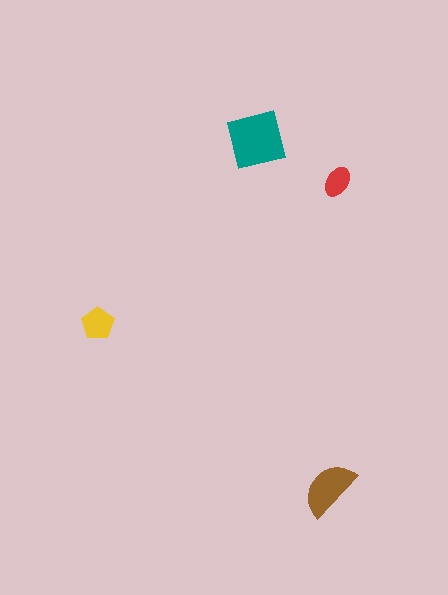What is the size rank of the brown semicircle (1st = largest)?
2nd.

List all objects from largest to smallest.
The teal square, the brown semicircle, the yellow pentagon, the red ellipse.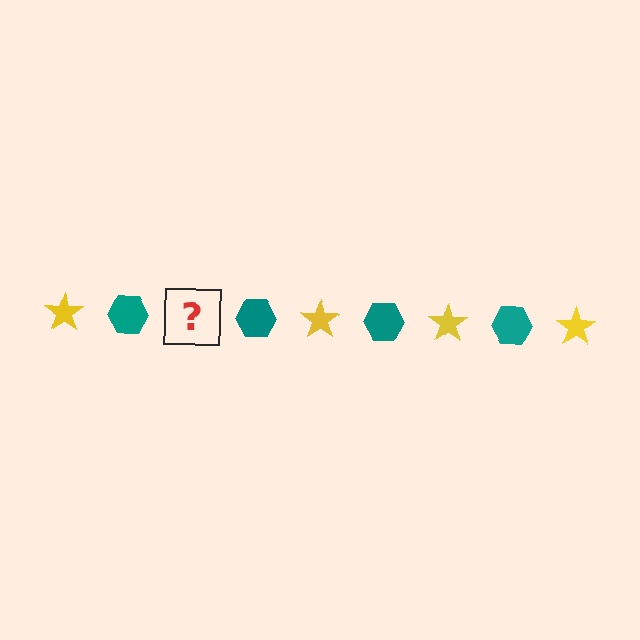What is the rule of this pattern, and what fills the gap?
The rule is that the pattern alternates between yellow star and teal hexagon. The gap should be filled with a yellow star.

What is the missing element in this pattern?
The missing element is a yellow star.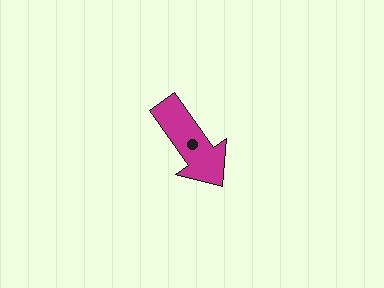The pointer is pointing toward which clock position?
Roughly 5 o'clock.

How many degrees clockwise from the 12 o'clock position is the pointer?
Approximately 144 degrees.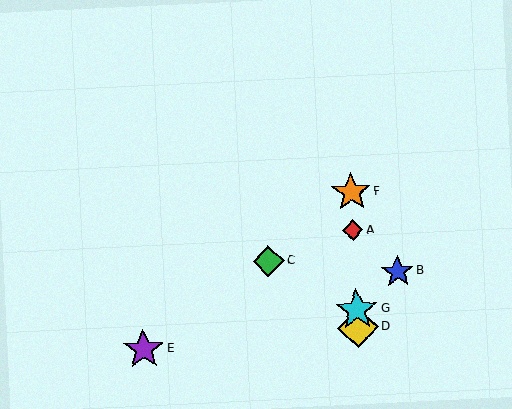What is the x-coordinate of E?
Object E is at x≈144.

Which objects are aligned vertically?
Objects A, D, F, G are aligned vertically.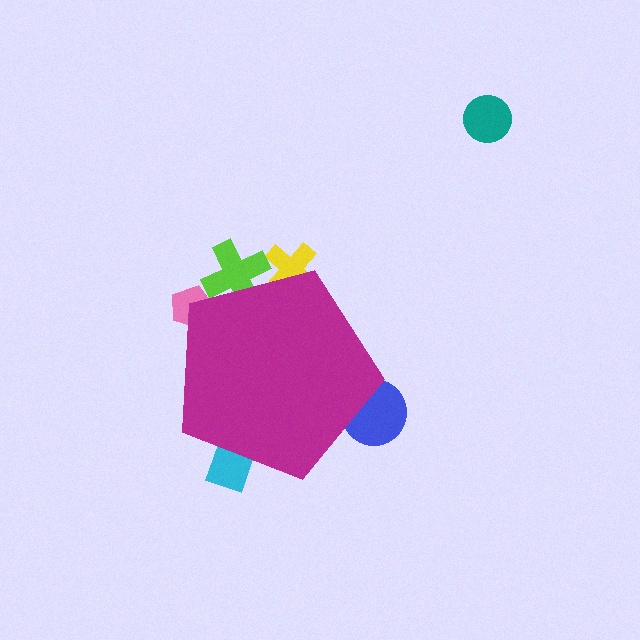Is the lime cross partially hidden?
Yes, the lime cross is partially hidden behind the magenta pentagon.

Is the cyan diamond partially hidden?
Yes, the cyan diamond is partially hidden behind the magenta pentagon.